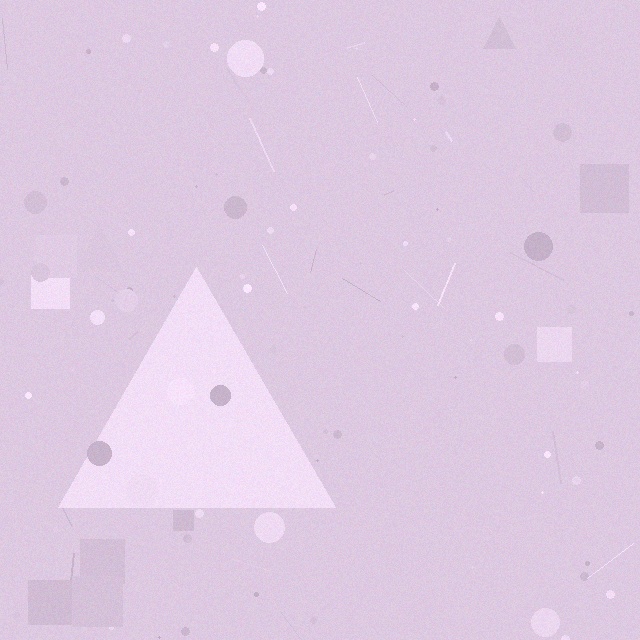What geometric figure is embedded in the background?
A triangle is embedded in the background.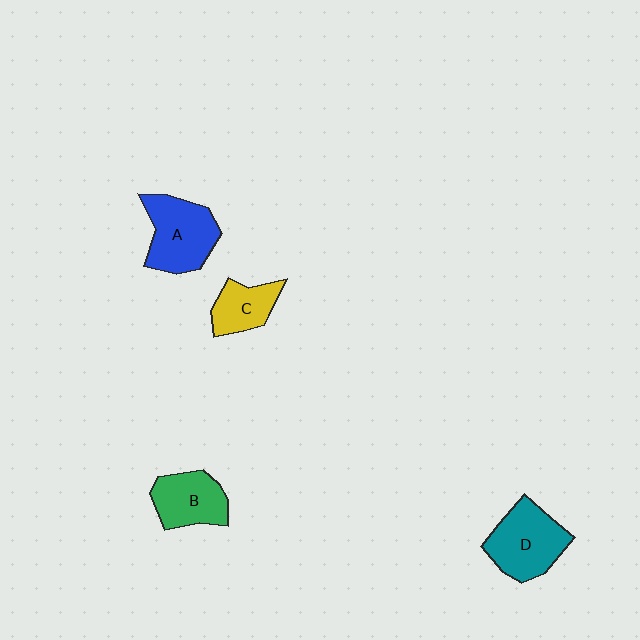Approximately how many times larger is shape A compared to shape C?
Approximately 1.6 times.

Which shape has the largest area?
Shape D (teal).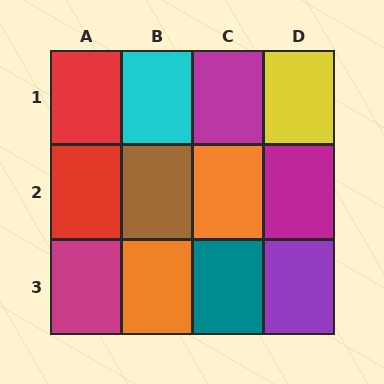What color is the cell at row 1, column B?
Cyan.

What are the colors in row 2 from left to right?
Red, brown, orange, magenta.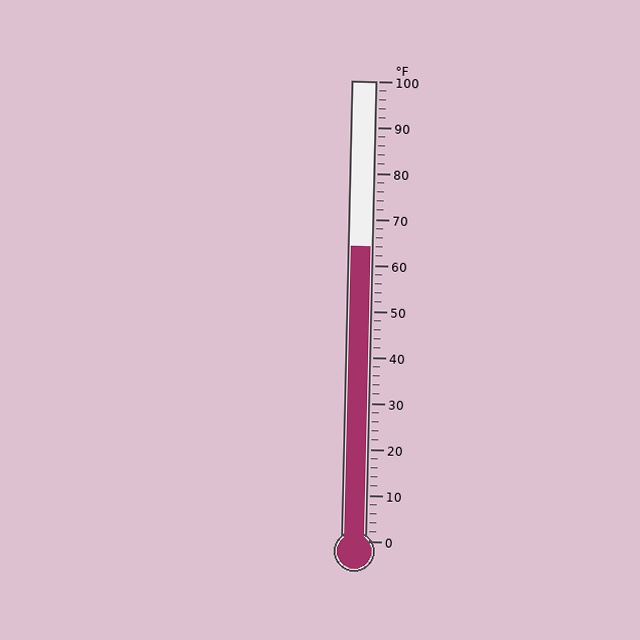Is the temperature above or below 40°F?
The temperature is above 40°F.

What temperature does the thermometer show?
The thermometer shows approximately 64°F.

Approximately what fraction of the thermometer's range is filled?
The thermometer is filled to approximately 65% of its range.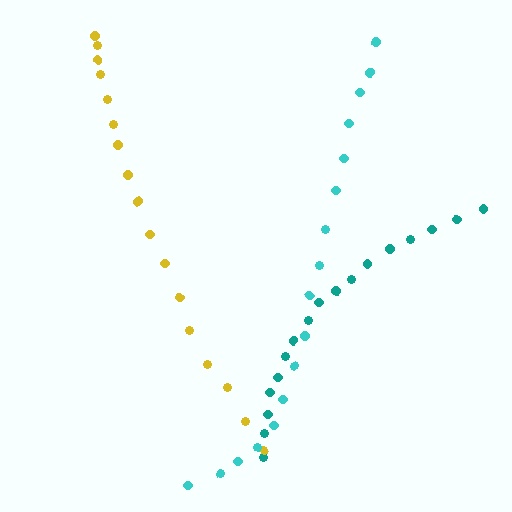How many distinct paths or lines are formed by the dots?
There are 3 distinct paths.